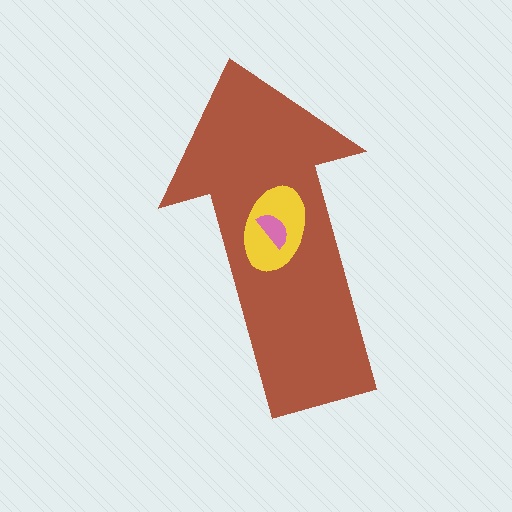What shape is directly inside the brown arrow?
The yellow ellipse.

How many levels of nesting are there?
3.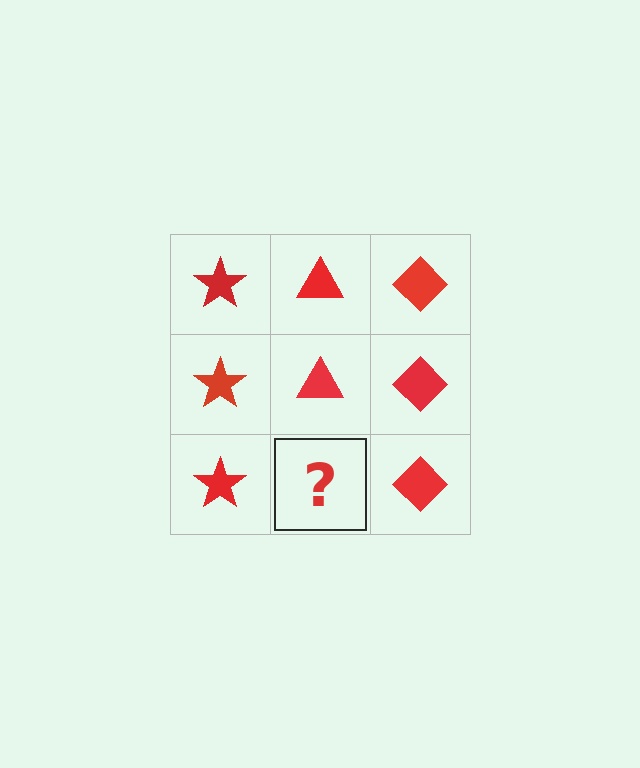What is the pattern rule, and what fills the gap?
The rule is that each column has a consistent shape. The gap should be filled with a red triangle.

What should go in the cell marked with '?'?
The missing cell should contain a red triangle.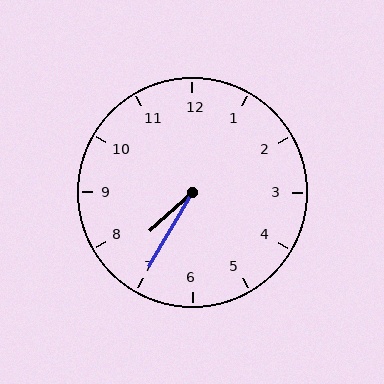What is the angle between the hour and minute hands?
Approximately 18 degrees.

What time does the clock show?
7:35.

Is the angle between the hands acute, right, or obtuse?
It is acute.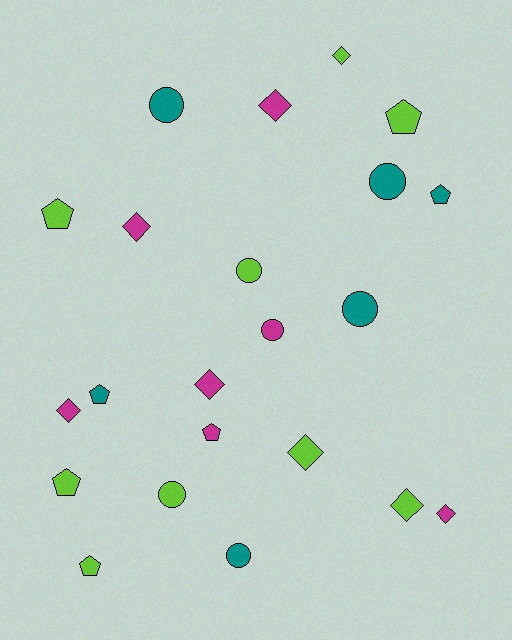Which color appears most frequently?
Lime, with 9 objects.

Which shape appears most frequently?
Diamond, with 8 objects.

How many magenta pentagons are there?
There is 1 magenta pentagon.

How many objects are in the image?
There are 22 objects.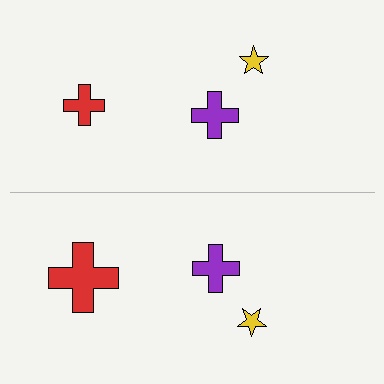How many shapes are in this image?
There are 6 shapes in this image.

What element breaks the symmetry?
The red cross on the bottom side has a different size than its mirror counterpart.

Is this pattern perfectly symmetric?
No, the pattern is not perfectly symmetric. The red cross on the bottom side has a different size than its mirror counterpart.